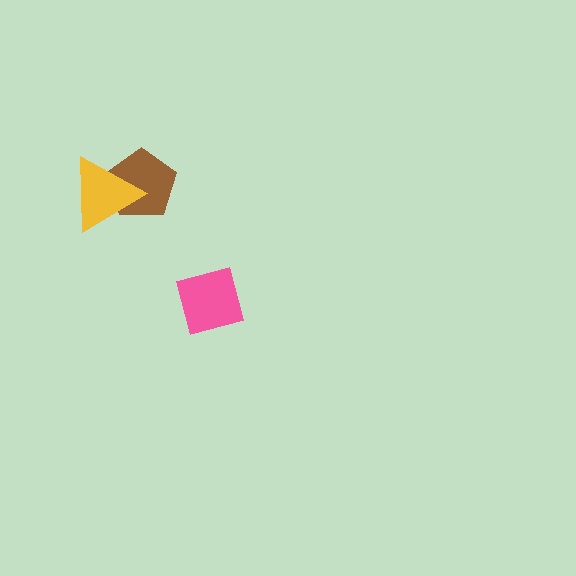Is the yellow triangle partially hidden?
No, no other shape covers it.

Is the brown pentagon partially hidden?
Yes, it is partially covered by another shape.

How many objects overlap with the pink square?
0 objects overlap with the pink square.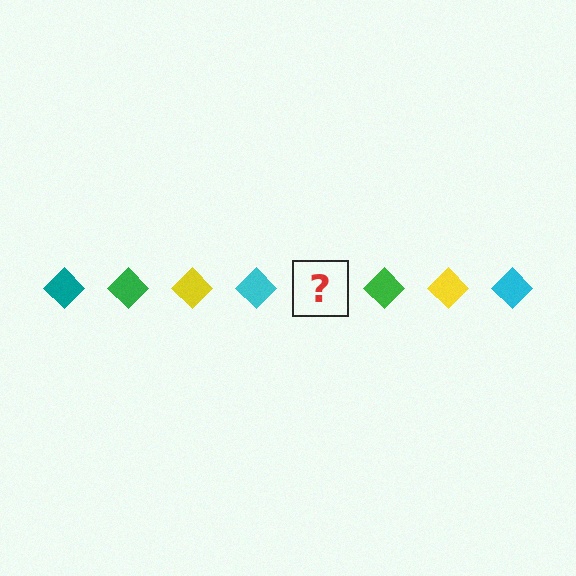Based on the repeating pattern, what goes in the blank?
The blank should be a teal diamond.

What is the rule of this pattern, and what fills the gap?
The rule is that the pattern cycles through teal, green, yellow, cyan diamonds. The gap should be filled with a teal diamond.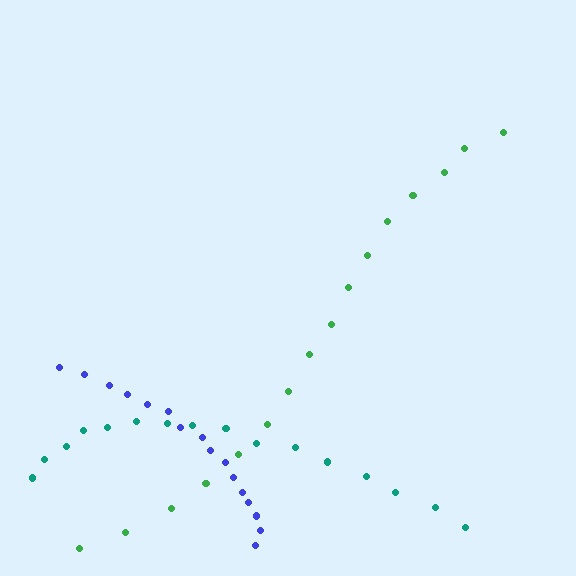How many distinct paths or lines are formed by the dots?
There are 3 distinct paths.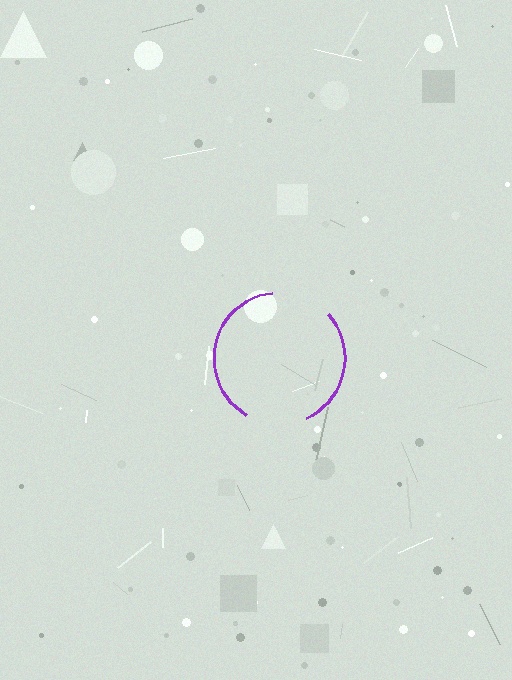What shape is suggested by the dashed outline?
The dashed outline suggests a circle.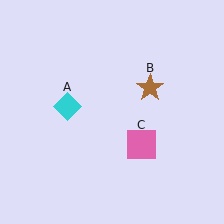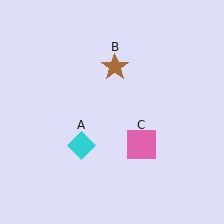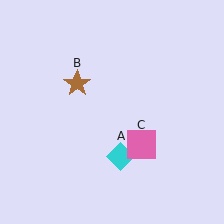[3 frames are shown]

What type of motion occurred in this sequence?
The cyan diamond (object A), brown star (object B) rotated counterclockwise around the center of the scene.